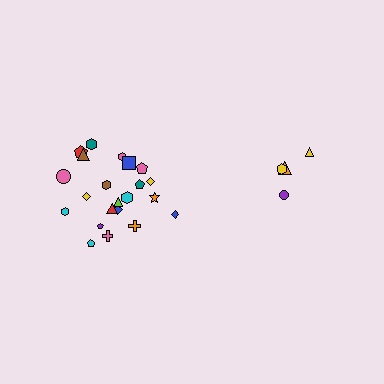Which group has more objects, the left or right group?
The left group.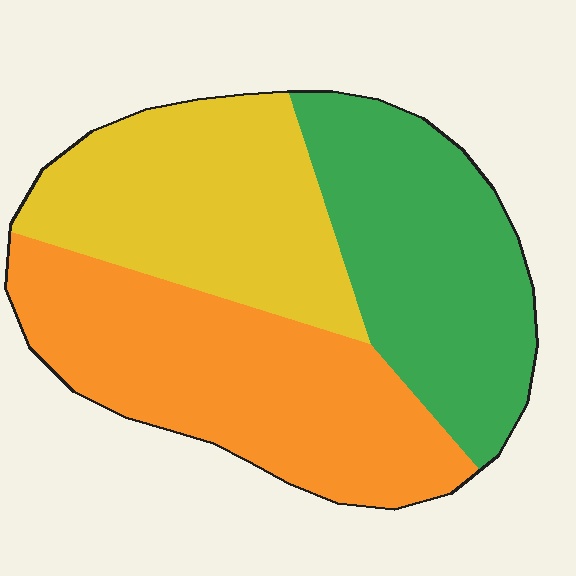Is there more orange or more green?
Orange.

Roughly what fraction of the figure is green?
Green takes up about one third (1/3) of the figure.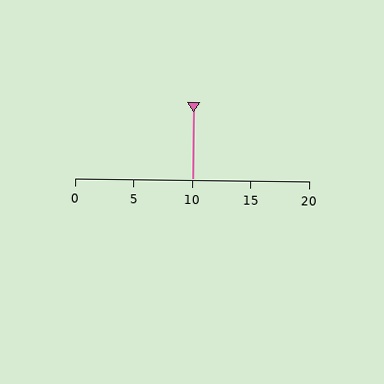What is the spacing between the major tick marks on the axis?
The major ticks are spaced 5 apart.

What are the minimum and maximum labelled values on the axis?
The axis runs from 0 to 20.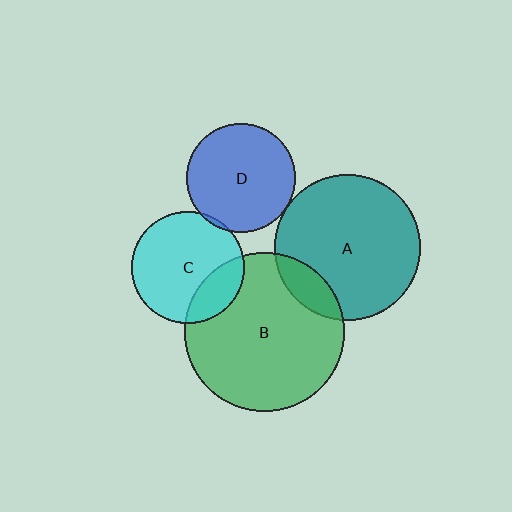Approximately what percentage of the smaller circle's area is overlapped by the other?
Approximately 15%.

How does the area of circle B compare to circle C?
Approximately 2.0 times.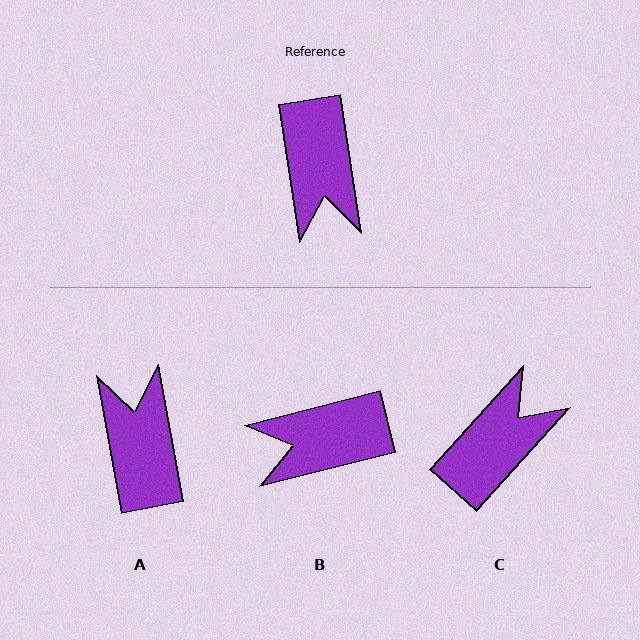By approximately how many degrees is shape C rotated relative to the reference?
Approximately 129 degrees counter-clockwise.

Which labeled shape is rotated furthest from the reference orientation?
A, about 178 degrees away.